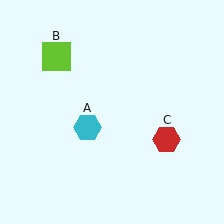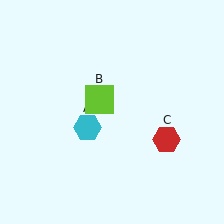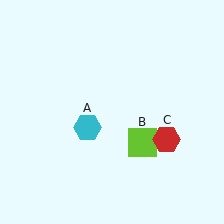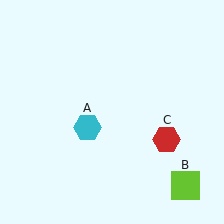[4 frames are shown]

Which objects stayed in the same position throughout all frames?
Cyan hexagon (object A) and red hexagon (object C) remained stationary.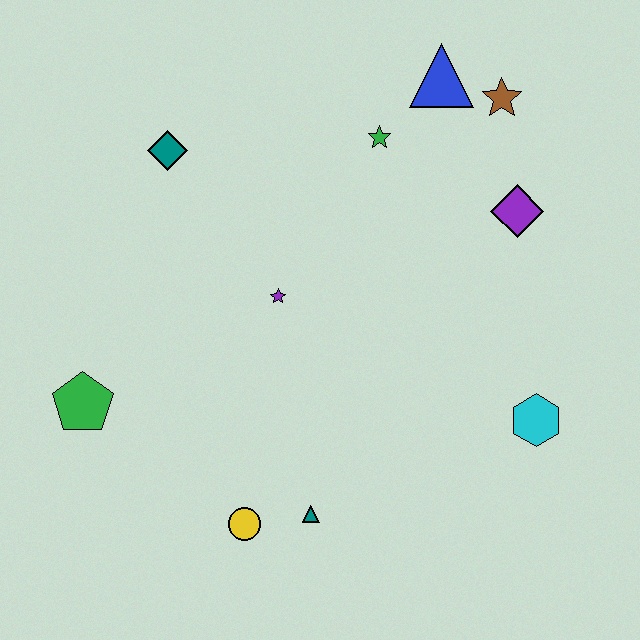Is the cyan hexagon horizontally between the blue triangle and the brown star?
No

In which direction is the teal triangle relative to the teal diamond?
The teal triangle is below the teal diamond.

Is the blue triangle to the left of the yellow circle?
No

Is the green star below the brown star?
Yes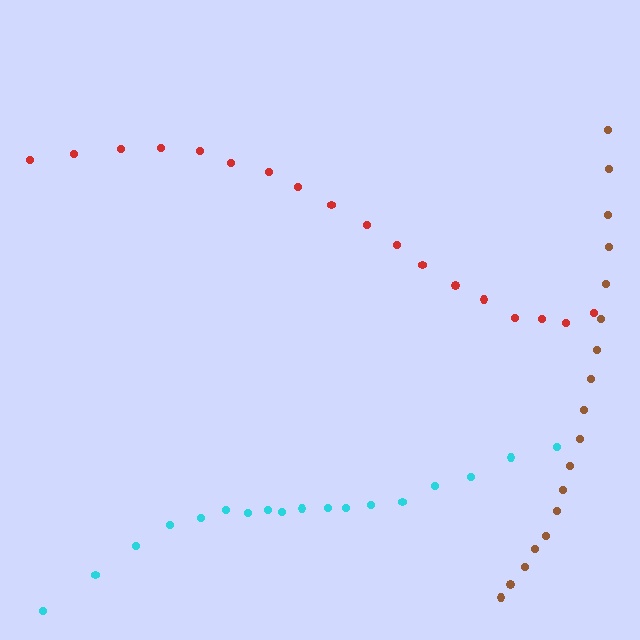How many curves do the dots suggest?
There are 3 distinct paths.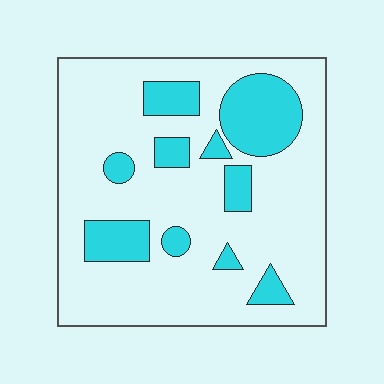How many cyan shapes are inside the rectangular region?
10.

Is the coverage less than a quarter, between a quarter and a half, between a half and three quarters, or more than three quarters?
Less than a quarter.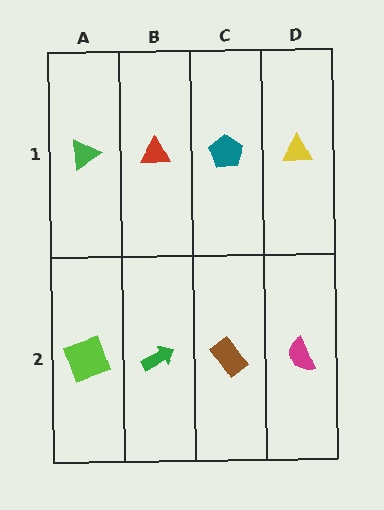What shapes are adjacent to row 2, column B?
A red triangle (row 1, column B), a lime square (row 2, column A), a brown rectangle (row 2, column C).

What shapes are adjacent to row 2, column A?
A green triangle (row 1, column A), a green arrow (row 2, column B).